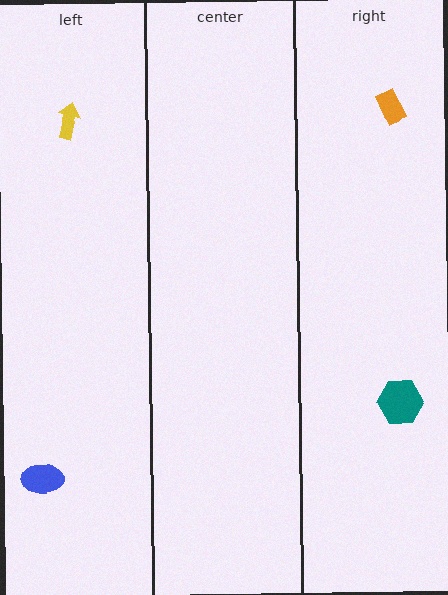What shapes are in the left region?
The yellow arrow, the blue ellipse.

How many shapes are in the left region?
2.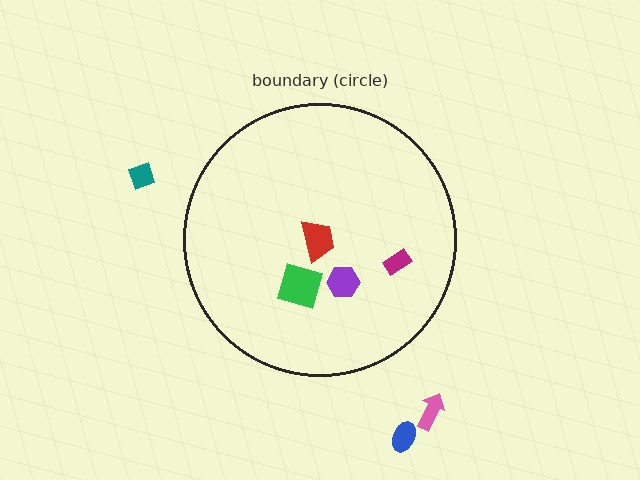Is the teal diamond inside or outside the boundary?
Outside.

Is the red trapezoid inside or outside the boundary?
Inside.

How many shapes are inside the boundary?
4 inside, 3 outside.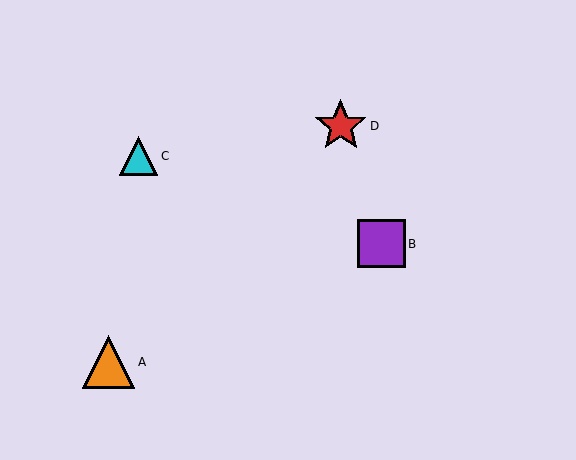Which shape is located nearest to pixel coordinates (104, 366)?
The orange triangle (labeled A) at (108, 362) is nearest to that location.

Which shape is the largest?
The red star (labeled D) is the largest.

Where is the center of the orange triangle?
The center of the orange triangle is at (108, 362).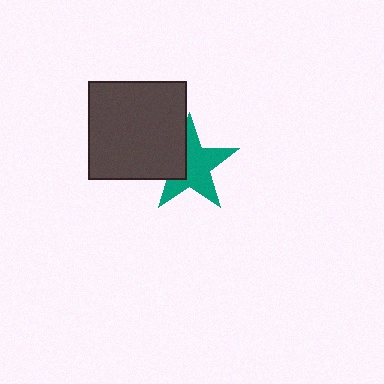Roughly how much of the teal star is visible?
Most of it is visible (roughly 67%).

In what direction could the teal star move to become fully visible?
The teal star could move right. That would shift it out from behind the dark gray square entirely.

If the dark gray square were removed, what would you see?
You would see the complete teal star.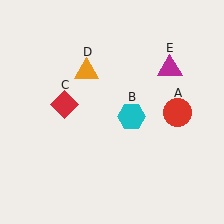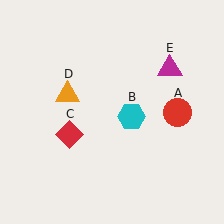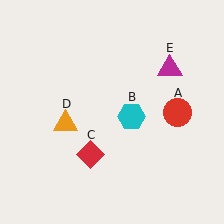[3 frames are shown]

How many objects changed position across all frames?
2 objects changed position: red diamond (object C), orange triangle (object D).